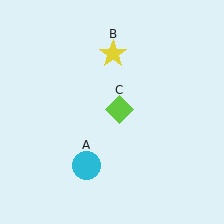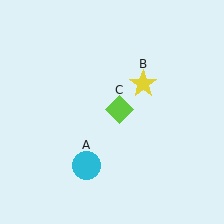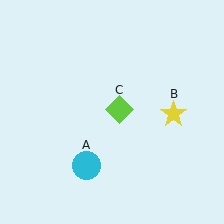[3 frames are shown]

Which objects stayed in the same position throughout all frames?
Cyan circle (object A) and lime diamond (object C) remained stationary.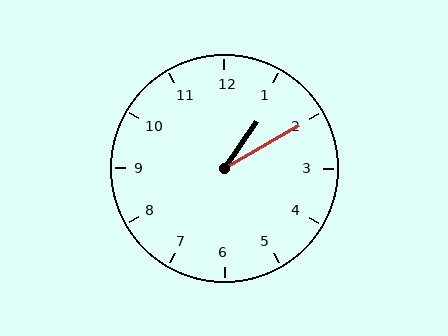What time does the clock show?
1:10.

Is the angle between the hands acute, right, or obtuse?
It is acute.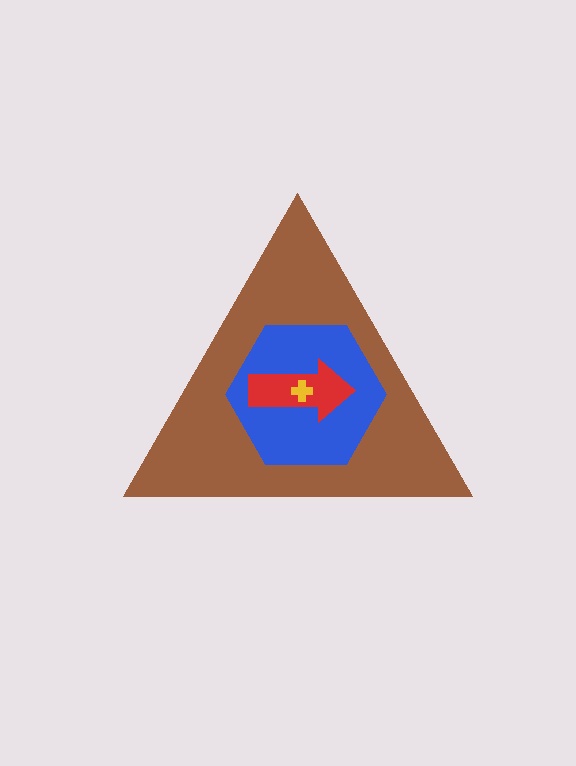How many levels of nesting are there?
4.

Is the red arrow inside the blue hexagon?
Yes.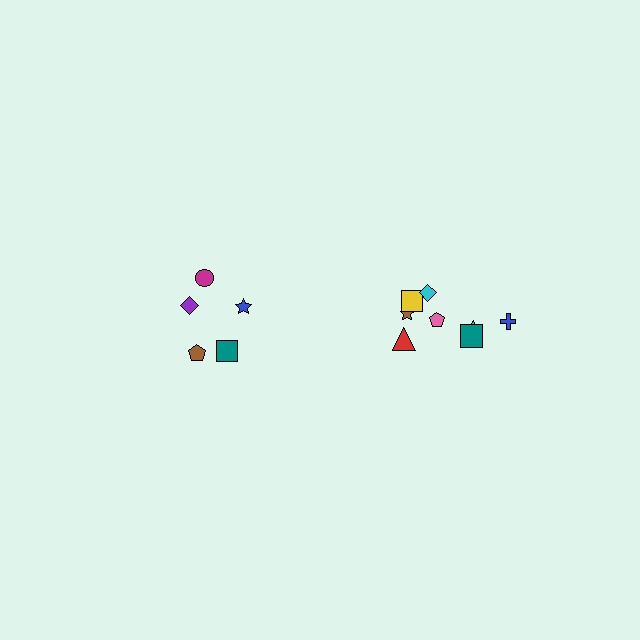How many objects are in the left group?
There are 5 objects.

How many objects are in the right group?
There are 8 objects.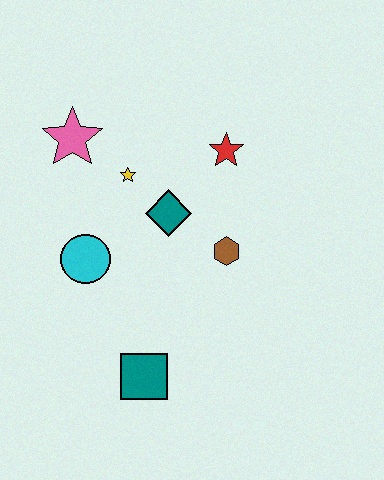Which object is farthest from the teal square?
The pink star is farthest from the teal square.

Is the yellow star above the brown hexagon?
Yes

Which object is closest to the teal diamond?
The yellow star is closest to the teal diamond.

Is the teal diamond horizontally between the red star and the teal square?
Yes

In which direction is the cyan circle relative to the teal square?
The cyan circle is above the teal square.